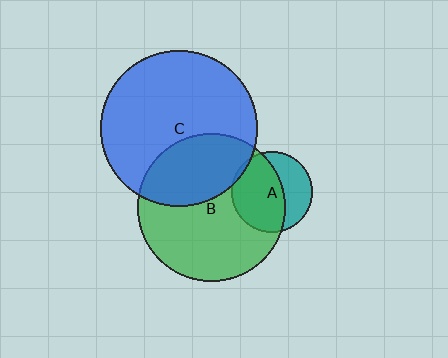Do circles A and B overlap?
Yes.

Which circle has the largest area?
Circle C (blue).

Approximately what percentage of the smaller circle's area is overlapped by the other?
Approximately 65%.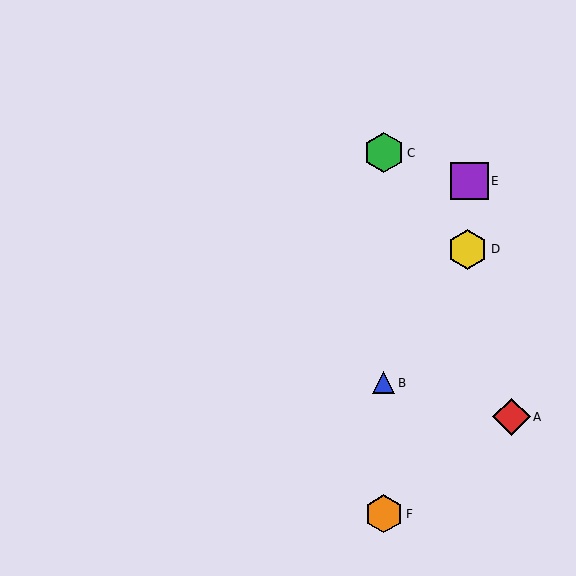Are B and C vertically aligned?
Yes, both are at x≈384.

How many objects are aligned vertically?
3 objects (B, C, F) are aligned vertically.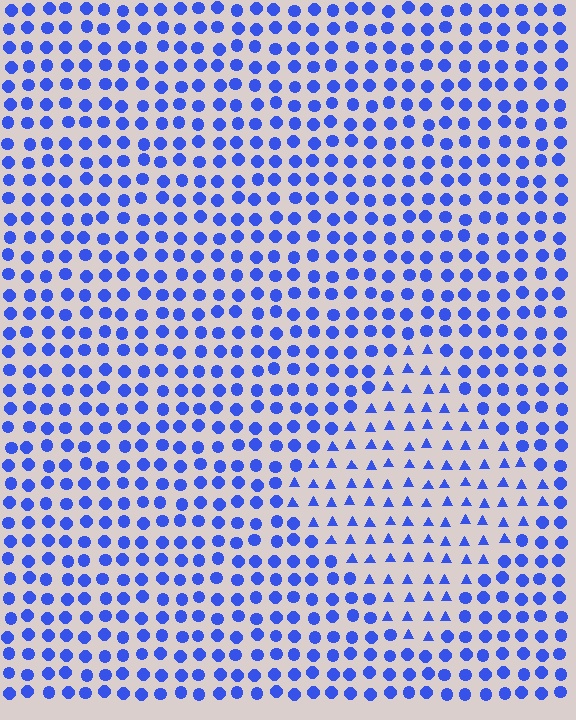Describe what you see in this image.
The image is filled with small blue elements arranged in a uniform grid. A diamond-shaped region contains triangles, while the surrounding area contains circles. The boundary is defined purely by the change in element shape.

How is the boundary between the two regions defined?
The boundary is defined by a change in element shape: triangles inside vs. circles outside. All elements share the same color and spacing.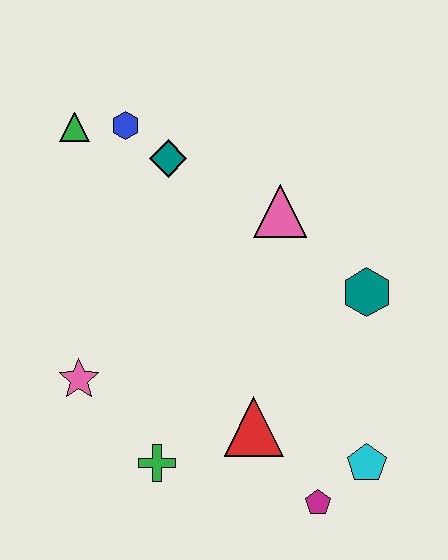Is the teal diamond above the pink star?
Yes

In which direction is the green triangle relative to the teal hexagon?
The green triangle is to the left of the teal hexagon.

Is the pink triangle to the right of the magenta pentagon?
No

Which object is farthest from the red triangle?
The green triangle is farthest from the red triangle.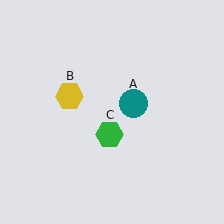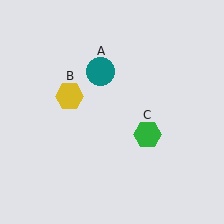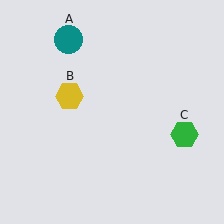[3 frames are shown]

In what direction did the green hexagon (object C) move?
The green hexagon (object C) moved right.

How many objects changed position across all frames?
2 objects changed position: teal circle (object A), green hexagon (object C).